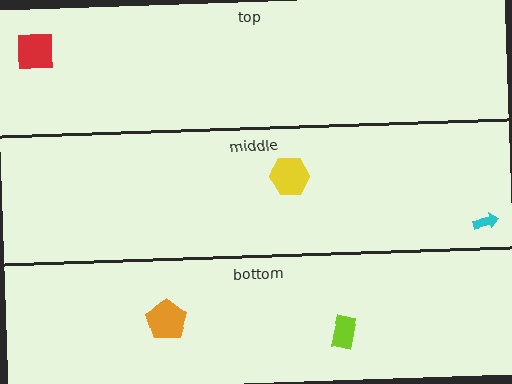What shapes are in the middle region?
The cyan arrow, the yellow hexagon.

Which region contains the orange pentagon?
The bottom region.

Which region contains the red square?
The top region.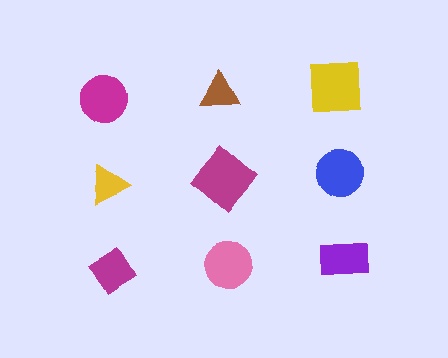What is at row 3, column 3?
A purple rectangle.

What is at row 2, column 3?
A blue circle.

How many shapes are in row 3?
3 shapes.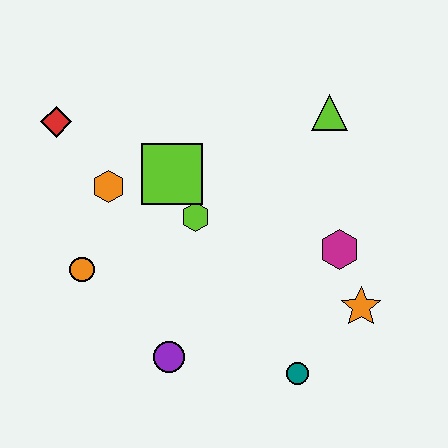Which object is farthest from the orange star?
The red diamond is farthest from the orange star.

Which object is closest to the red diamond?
The orange hexagon is closest to the red diamond.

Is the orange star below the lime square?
Yes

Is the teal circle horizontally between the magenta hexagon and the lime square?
Yes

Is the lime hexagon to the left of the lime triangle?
Yes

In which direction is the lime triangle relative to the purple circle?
The lime triangle is above the purple circle.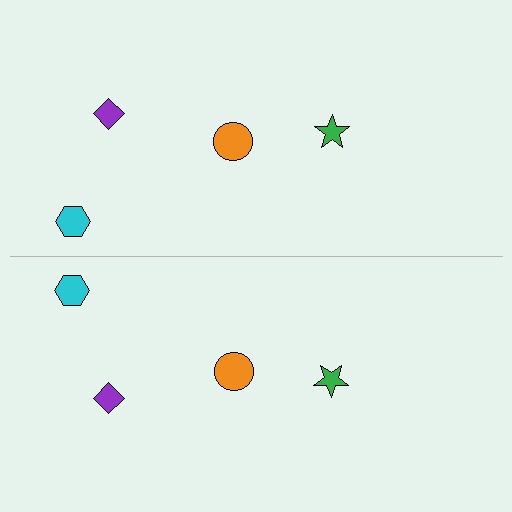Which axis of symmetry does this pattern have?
The pattern has a horizontal axis of symmetry running through the center of the image.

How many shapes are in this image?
There are 8 shapes in this image.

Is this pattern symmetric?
Yes, this pattern has bilateral (reflection) symmetry.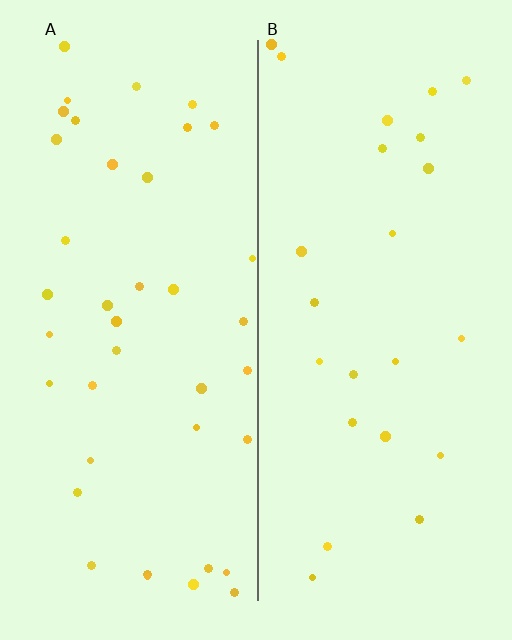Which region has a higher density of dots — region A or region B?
A (the left).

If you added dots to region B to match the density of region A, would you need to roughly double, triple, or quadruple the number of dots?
Approximately double.